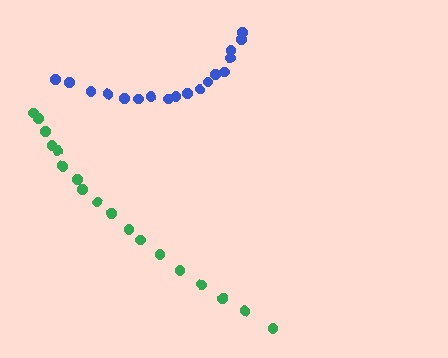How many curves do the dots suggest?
There are 2 distinct paths.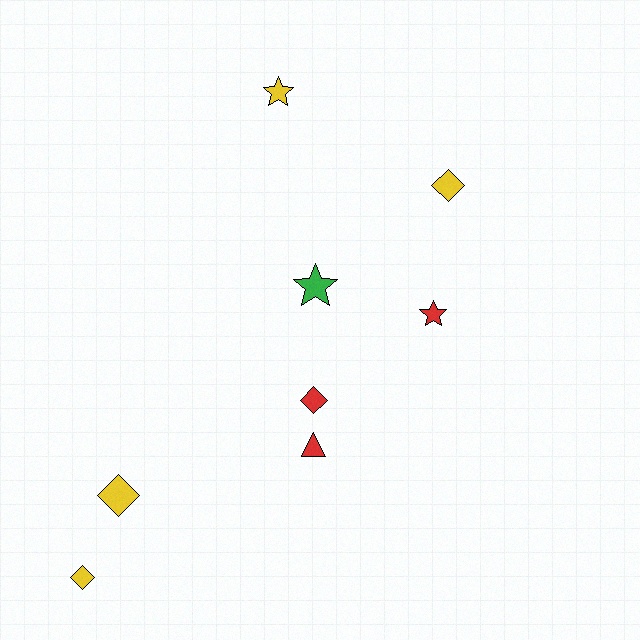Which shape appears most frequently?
Diamond, with 4 objects.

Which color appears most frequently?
Yellow, with 4 objects.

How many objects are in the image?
There are 8 objects.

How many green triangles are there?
There are no green triangles.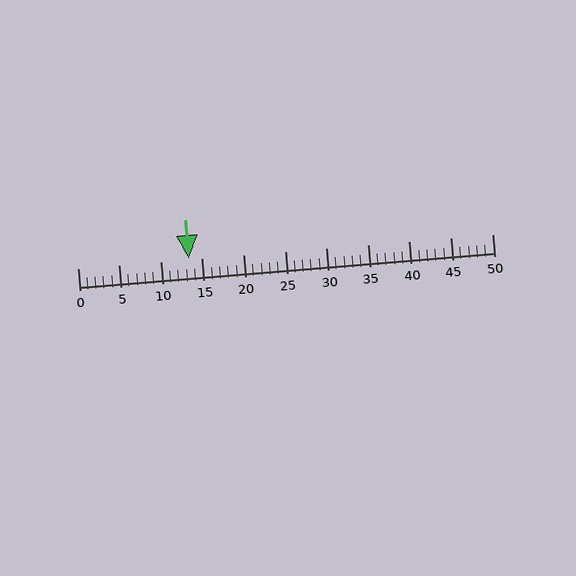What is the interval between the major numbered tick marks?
The major tick marks are spaced 5 units apart.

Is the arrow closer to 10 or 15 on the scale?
The arrow is closer to 15.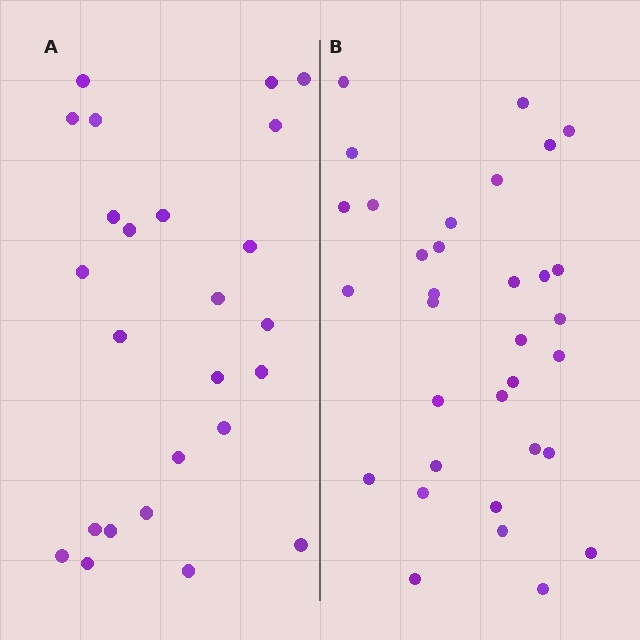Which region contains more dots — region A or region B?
Region B (the right region) has more dots.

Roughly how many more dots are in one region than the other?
Region B has roughly 8 or so more dots than region A.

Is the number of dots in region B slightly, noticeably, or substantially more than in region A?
Region B has noticeably more, but not dramatically so. The ratio is roughly 1.3 to 1.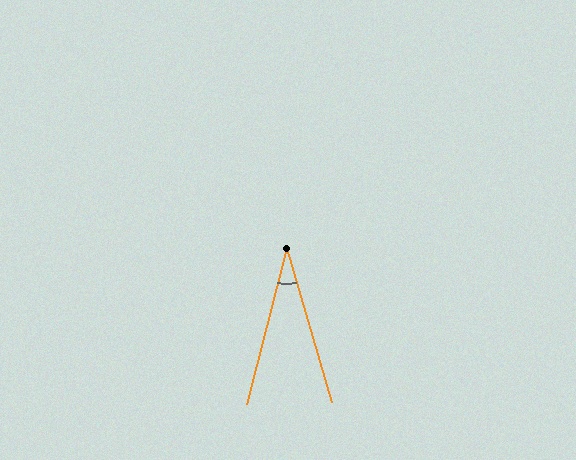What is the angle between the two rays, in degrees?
Approximately 31 degrees.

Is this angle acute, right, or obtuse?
It is acute.